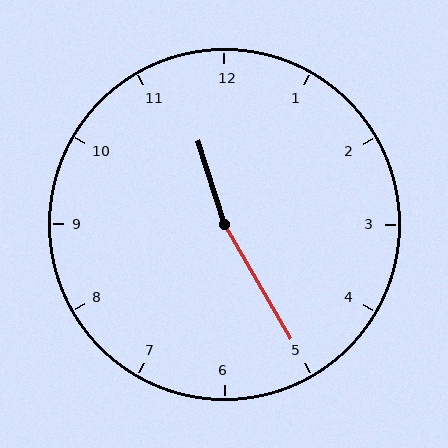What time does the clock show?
11:25.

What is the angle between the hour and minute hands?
Approximately 168 degrees.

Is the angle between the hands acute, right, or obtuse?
It is obtuse.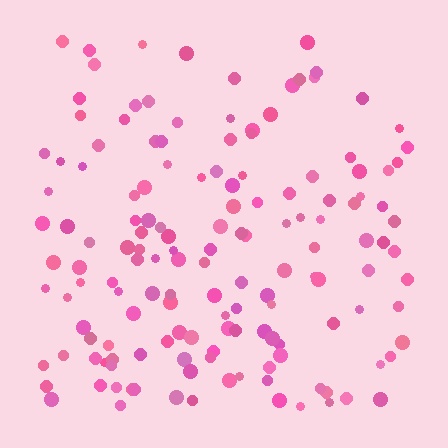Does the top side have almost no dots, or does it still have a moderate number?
Still a moderate number, just noticeably fewer than the bottom.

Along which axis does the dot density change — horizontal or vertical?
Vertical.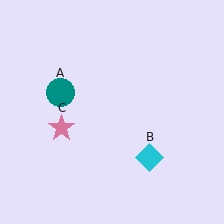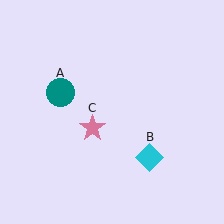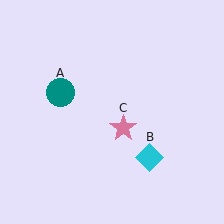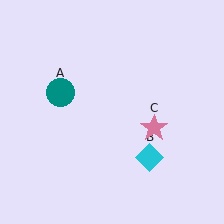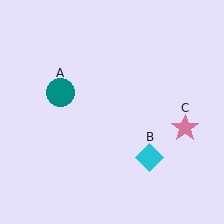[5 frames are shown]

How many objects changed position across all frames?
1 object changed position: pink star (object C).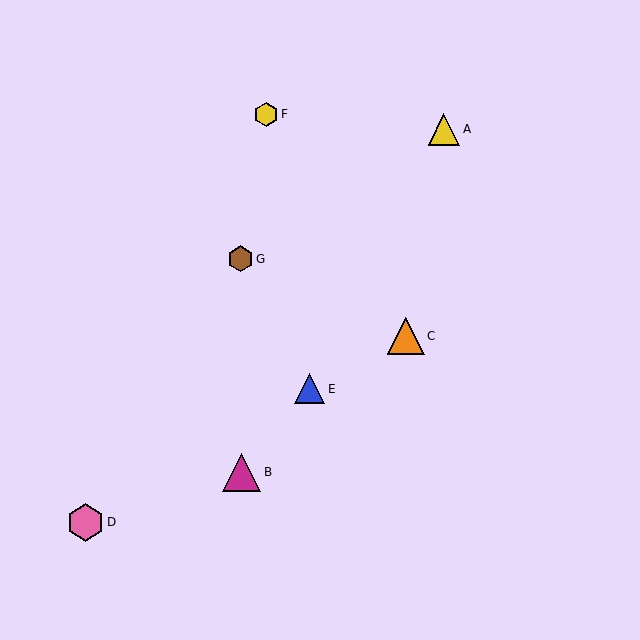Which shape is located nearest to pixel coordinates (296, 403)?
The blue triangle (labeled E) at (310, 389) is nearest to that location.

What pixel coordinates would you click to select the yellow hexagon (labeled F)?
Click at (266, 114) to select the yellow hexagon F.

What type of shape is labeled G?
Shape G is a brown hexagon.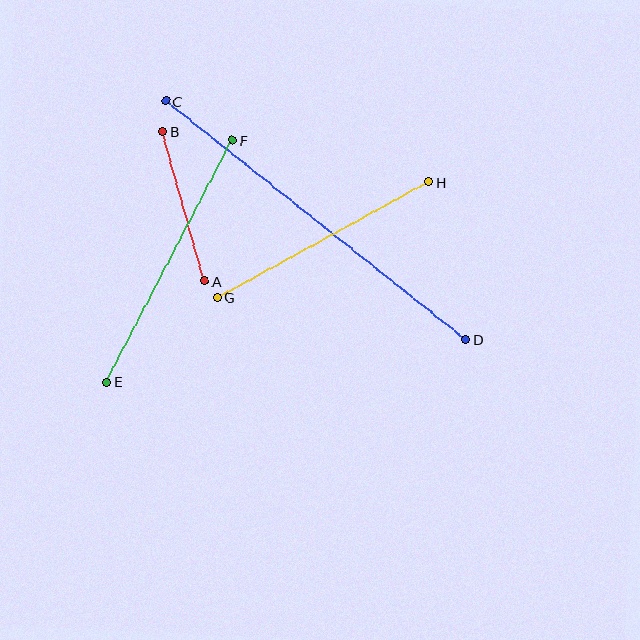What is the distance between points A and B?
The distance is approximately 156 pixels.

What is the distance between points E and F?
The distance is approximately 272 pixels.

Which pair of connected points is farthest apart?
Points C and D are farthest apart.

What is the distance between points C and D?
The distance is approximately 383 pixels.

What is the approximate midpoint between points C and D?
The midpoint is at approximately (316, 220) pixels.